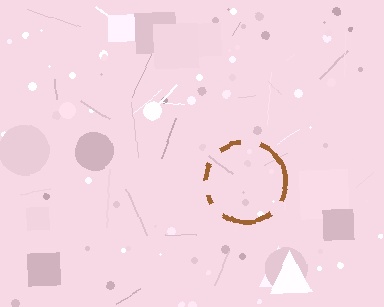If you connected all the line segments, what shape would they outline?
They would outline a circle.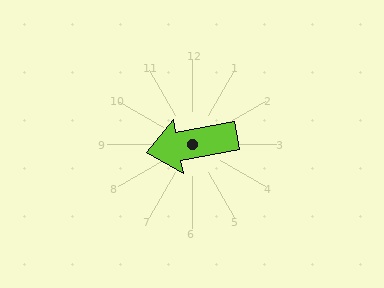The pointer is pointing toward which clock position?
Roughly 9 o'clock.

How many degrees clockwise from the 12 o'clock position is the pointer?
Approximately 259 degrees.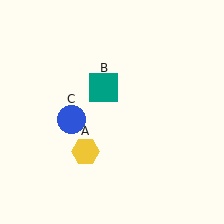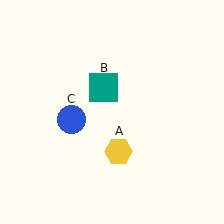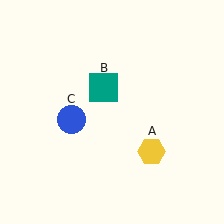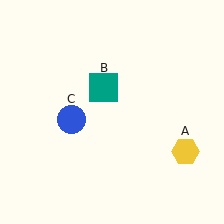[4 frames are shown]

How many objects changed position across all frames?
1 object changed position: yellow hexagon (object A).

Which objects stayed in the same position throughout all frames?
Teal square (object B) and blue circle (object C) remained stationary.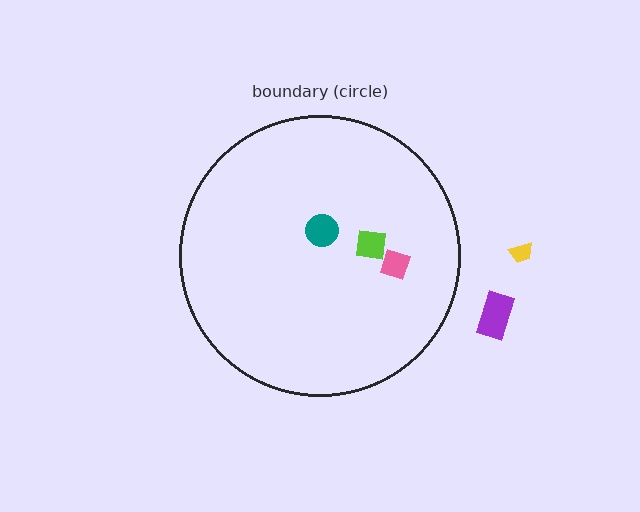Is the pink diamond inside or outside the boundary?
Inside.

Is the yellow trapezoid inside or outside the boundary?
Outside.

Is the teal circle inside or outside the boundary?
Inside.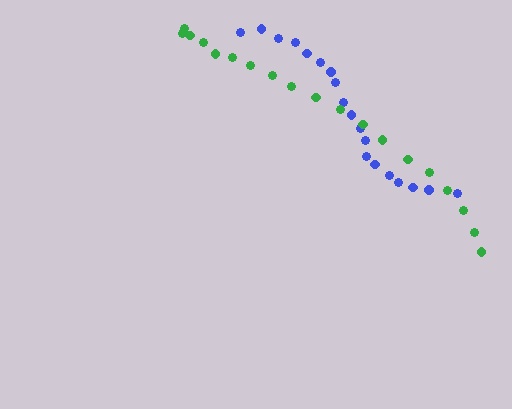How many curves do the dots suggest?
There are 2 distinct paths.